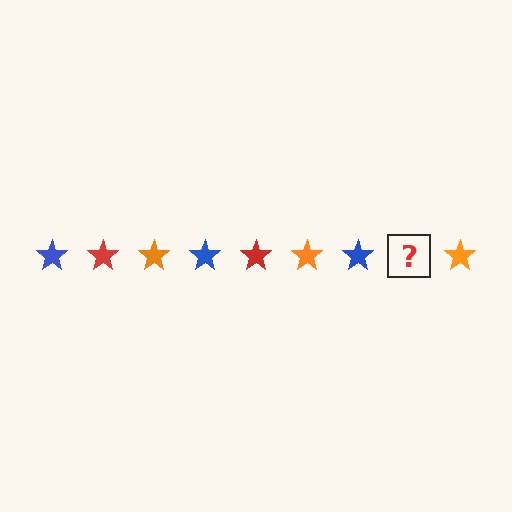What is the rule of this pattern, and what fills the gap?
The rule is that the pattern cycles through blue, red, orange stars. The gap should be filled with a red star.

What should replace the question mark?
The question mark should be replaced with a red star.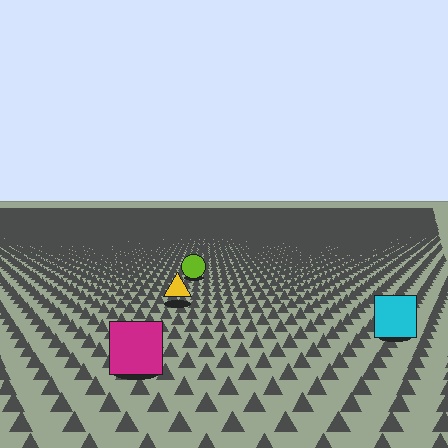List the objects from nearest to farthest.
From nearest to farthest: the magenta square, the cyan square, the yellow triangle, the lime circle.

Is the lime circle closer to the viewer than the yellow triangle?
No. The yellow triangle is closer — you can tell from the texture gradient: the ground texture is coarser near it.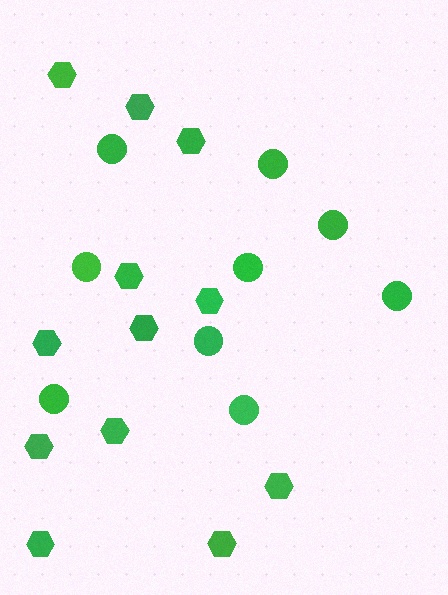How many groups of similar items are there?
There are 2 groups: one group of hexagons (12) and one group of circles (9).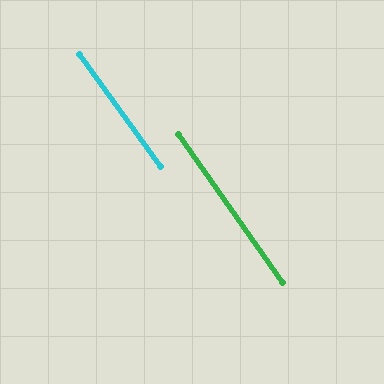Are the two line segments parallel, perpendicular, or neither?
Parallel — their directions differ by only 1.2°.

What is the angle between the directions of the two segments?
Approximately 1 degree.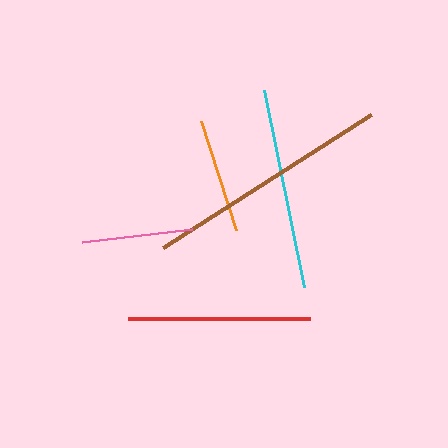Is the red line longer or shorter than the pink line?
The red line is longer than the pink line.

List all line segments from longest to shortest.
From longest to shortest: brown, cyan, red, orange, pink.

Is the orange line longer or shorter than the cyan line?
The cyan line is longer than the orange line.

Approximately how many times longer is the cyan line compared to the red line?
The cyan line is approximately 1.1 times the length of the red line.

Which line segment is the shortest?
The pink line is the shortest at approximately 111 pixels.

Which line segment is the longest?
The brown line is the longest at approximately 248 pixels.